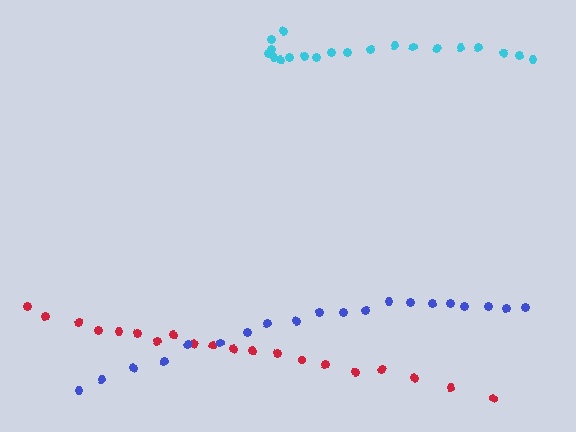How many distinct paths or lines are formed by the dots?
There are 3 distinct paths.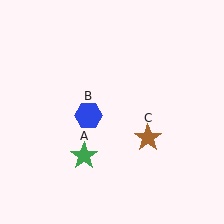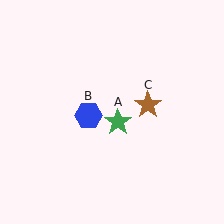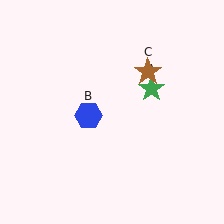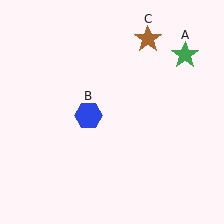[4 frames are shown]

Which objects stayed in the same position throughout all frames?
Blue hexagon (object B) remained stationary.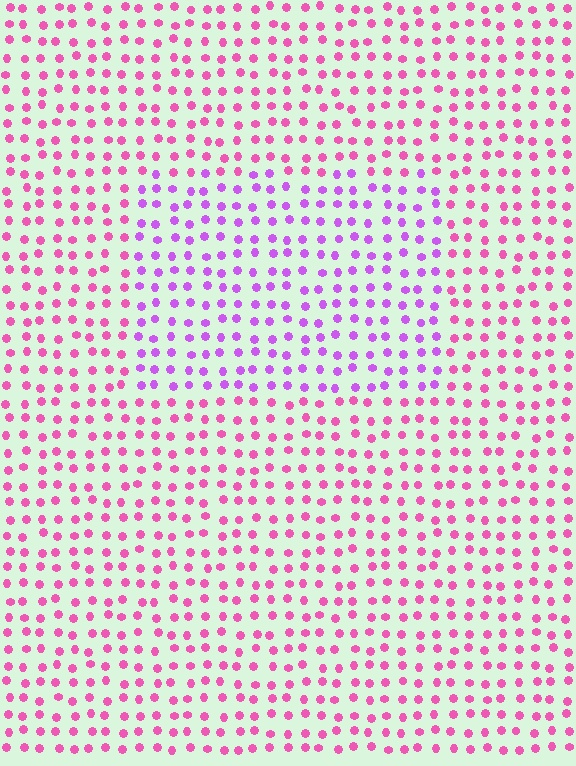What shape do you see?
I see a rectangle.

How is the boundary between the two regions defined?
The boundary is defined purely by a slight shift in hue (about 36 degrees). Spacing, size, and orientation are identical on both sides.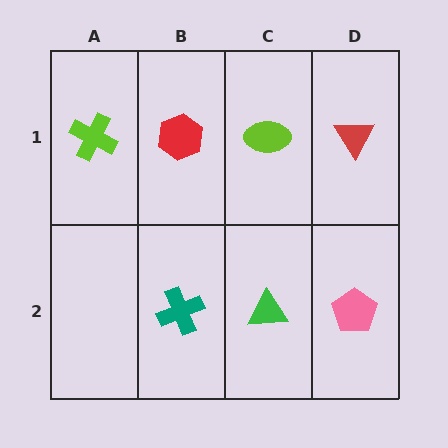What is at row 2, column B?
A teal cross.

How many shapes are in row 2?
3 shapes.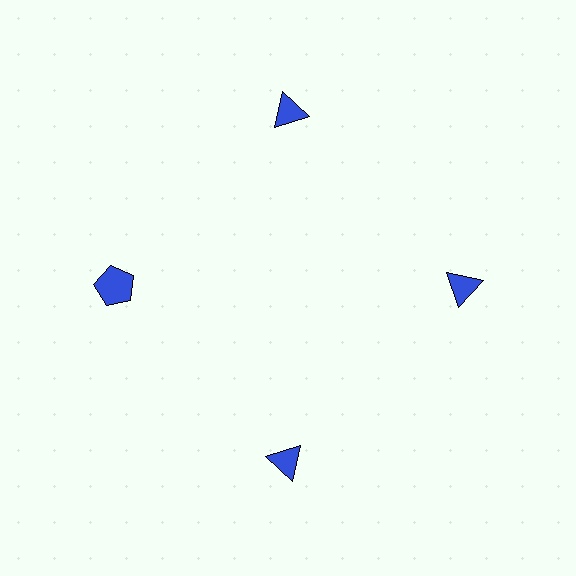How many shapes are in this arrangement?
There are 4 shapes arranged in a ring pattern.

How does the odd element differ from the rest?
It has a different shape: pentagon instead of triangle.